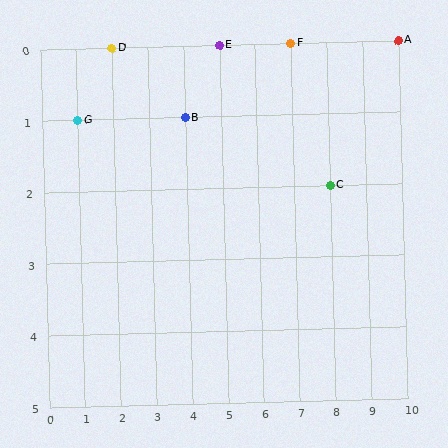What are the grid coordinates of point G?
Point G is at grid coordinates (1, 1).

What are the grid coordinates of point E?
Point E is at grid coordinates (5, 0).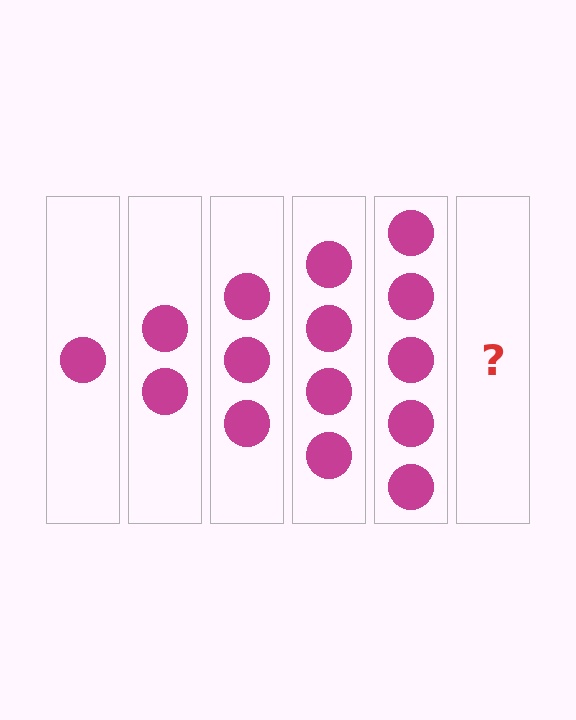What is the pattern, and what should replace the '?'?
The pattern is that each step adds one more circle. The '?' should be 6 circles.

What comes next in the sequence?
The next element should be 6 circles.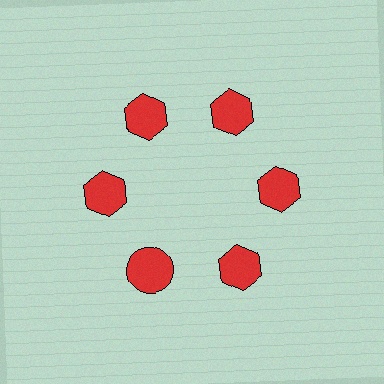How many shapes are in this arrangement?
There are 6 shapes arranged in a ring pattern.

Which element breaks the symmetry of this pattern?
The red circle at roughly the 7 o'clock position breaks the symmetry. All other shapes are red hexagons.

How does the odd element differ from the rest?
It has a different shape: circle instead of hexagon.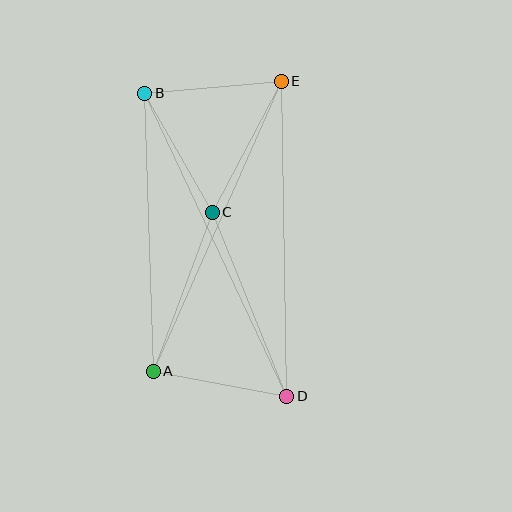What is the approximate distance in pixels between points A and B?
The distance between A and B is approximately 278 pixels.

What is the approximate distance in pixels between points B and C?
The distance between B and C is approximately 137 pixels.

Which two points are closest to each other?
Points A and D are closest to each other.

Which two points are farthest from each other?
Points B and D are farthest from each other.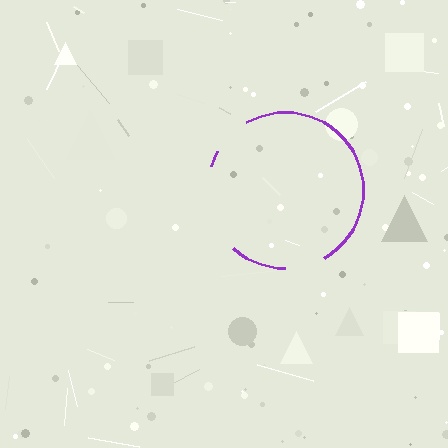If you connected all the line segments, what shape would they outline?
They would outline a circle.